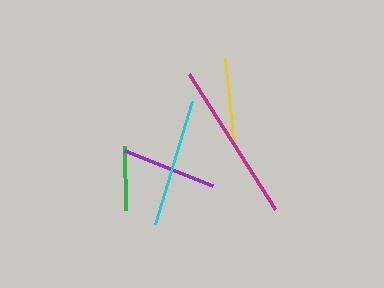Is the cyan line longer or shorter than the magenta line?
The magenta line is longer than the cyan line.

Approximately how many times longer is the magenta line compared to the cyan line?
The magenta line is approximately 1.3 times the length of the cyan line.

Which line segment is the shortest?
The green line is the shortest at approximately 64 pixels.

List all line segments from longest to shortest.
From longest to shortest: magenta, cyan, purple, yellow, green.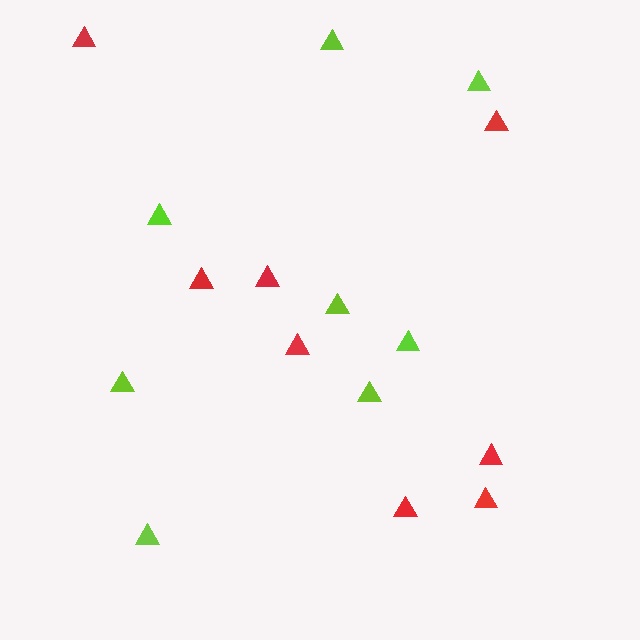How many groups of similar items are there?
There are 2 groups: one group of lime triangles (8) and one group of red triangles (8).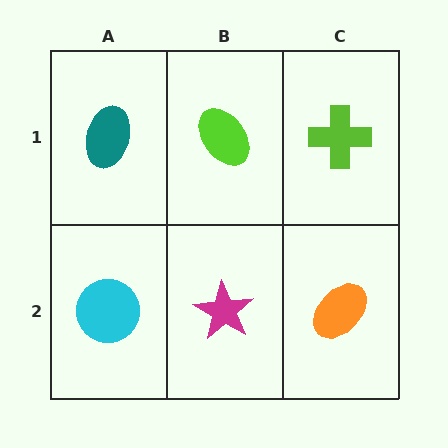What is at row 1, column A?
A teal ellipse.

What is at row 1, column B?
A lime ellipse.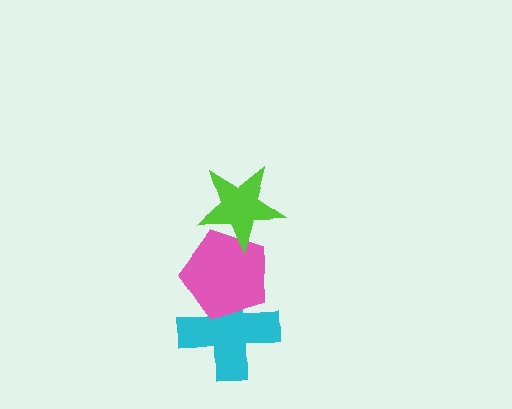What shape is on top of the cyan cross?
The pink pentagon is on top of the cyan cross.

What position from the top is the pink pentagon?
The pink pentagon is 2nd from the top.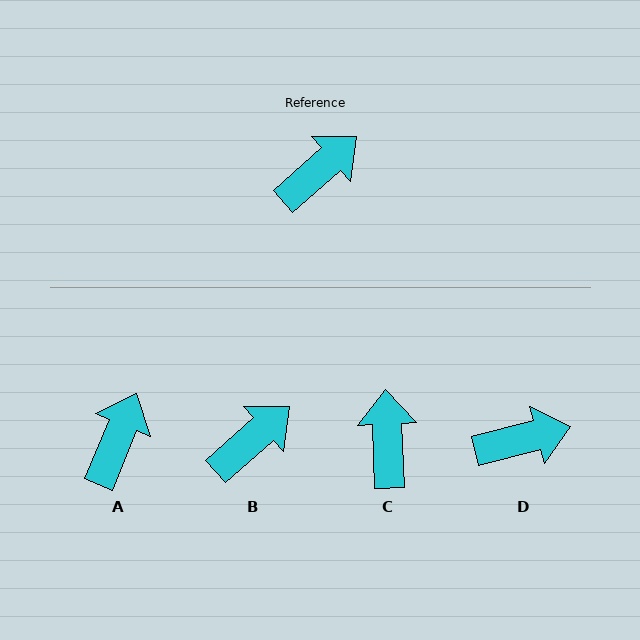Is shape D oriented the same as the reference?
No, it is off by about 27 degrees.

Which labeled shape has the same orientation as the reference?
B.